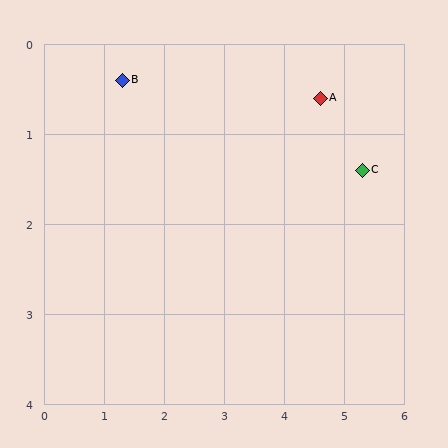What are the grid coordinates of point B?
Point B is at approximately (1.3, 0.4).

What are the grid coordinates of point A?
Point A is at approximately (4.6, 0.6).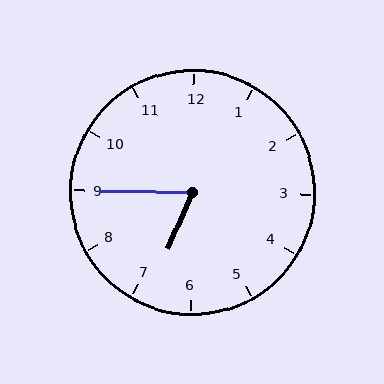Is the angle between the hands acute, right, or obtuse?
It is acute.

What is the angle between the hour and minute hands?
Approximately 68 degrees.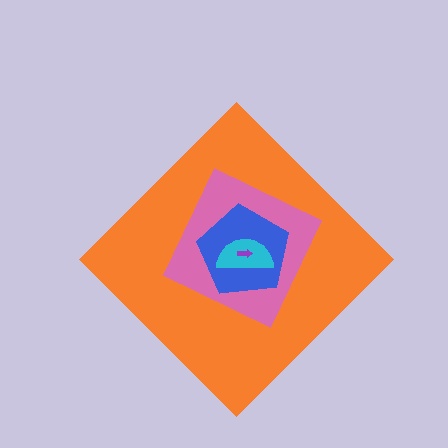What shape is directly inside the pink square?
The blue pentagon.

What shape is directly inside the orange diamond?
The pink square.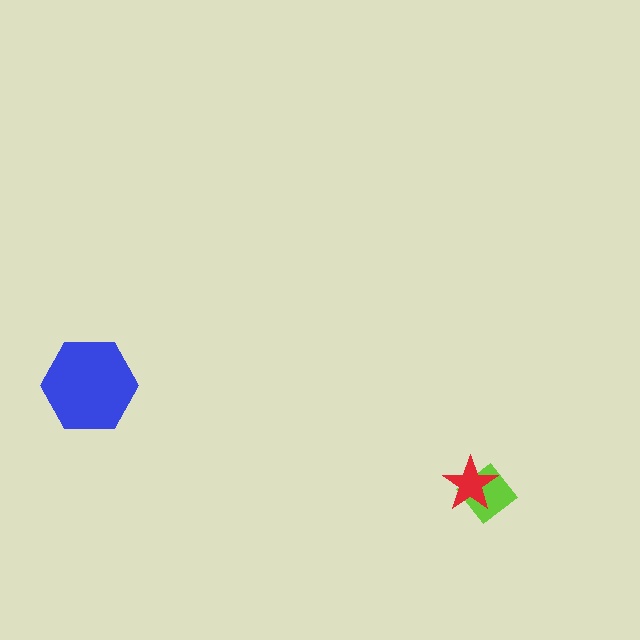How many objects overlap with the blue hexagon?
0 objects overlap with the blue hexagon.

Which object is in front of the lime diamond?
The red star is in front of the lime diamond.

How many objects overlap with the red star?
1 object overlaps with the red star.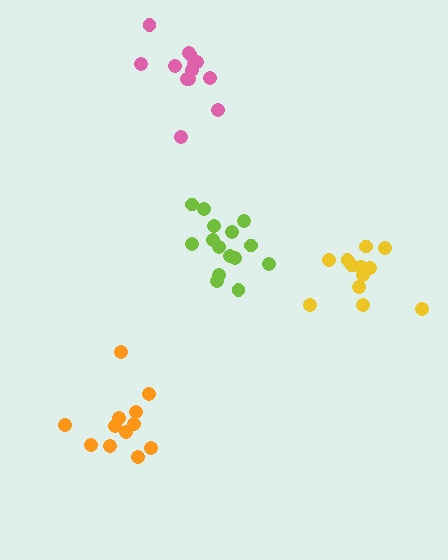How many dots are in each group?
Group 1: 13 dots, Group 2: 15 dots, Group 3: 12 dots, Group 4: 12 dots (52 total).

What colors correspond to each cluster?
The clusters are colored: pink, lime, yellow, orange.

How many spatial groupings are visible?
There are 4 spatial groupings.